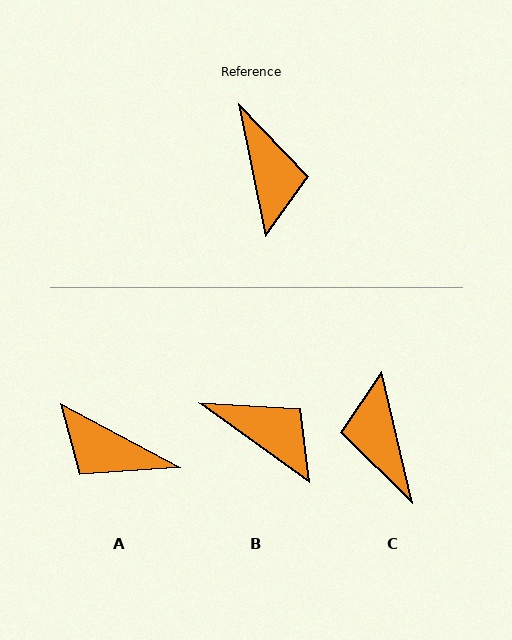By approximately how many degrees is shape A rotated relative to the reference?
Approximately 129 degrees clockwise.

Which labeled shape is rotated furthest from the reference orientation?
C, about 178 degrees away.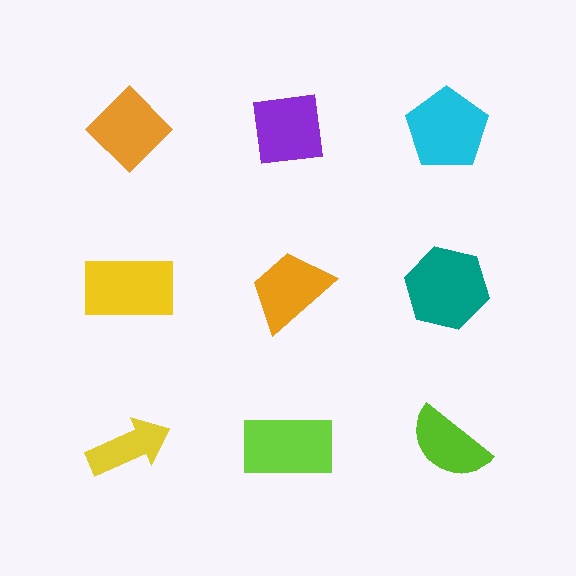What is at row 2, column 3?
A teal hexagon.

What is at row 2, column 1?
A yellow rectangle.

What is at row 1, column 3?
A cyan pentagon.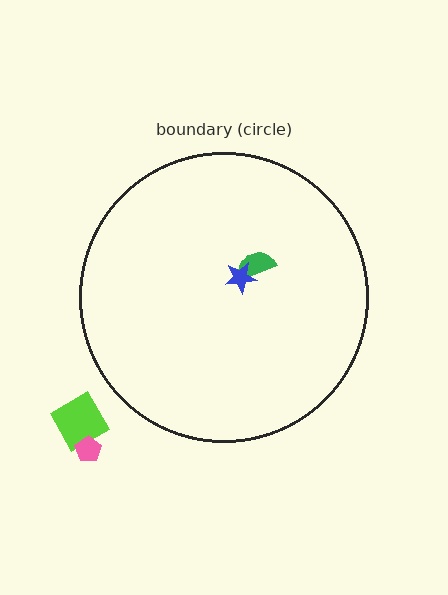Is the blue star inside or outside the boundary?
Inside.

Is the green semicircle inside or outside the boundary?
Inside.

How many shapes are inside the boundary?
2 inside, 2 outside.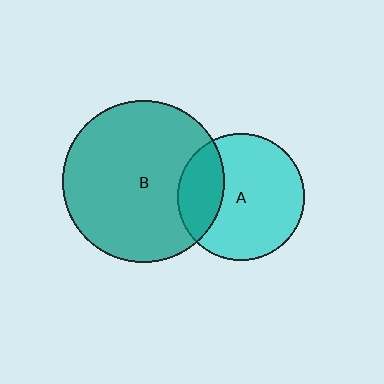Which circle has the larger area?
Circle B (teal).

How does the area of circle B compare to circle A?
Approximately 1.6 times.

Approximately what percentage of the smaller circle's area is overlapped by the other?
Approximately 25%.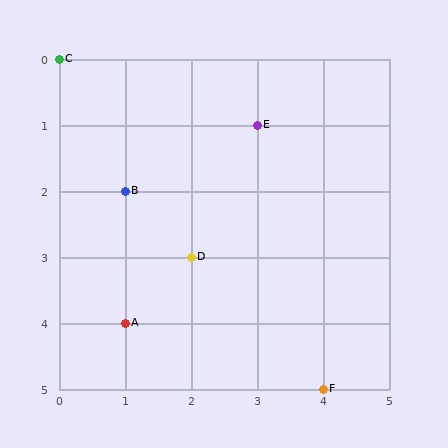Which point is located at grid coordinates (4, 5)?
Point F is at (4, 5).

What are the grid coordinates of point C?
Point C is at grid coordinates (0, 0).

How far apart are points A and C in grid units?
Points A and C are 1 column and 4 rows apart (about 4.1 grid units diagonally).